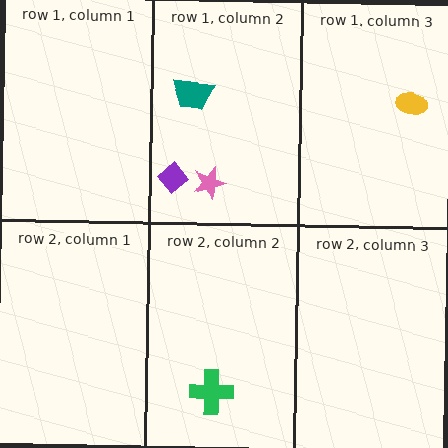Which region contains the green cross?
The row 2, column 2 region.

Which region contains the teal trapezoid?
The row 1, column 2 region.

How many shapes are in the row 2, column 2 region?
1.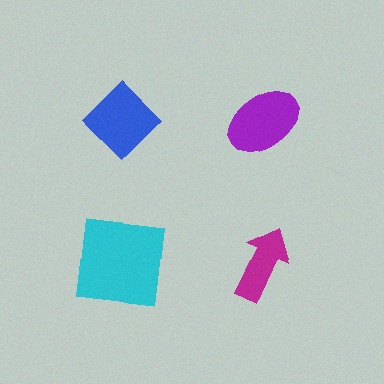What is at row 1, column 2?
A purple ellipse.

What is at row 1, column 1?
A blue diamond.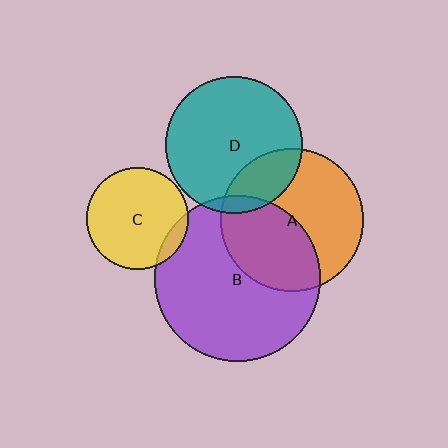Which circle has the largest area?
Circle B (purple).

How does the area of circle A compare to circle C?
Approximately 2.0 times.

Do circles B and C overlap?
Yes.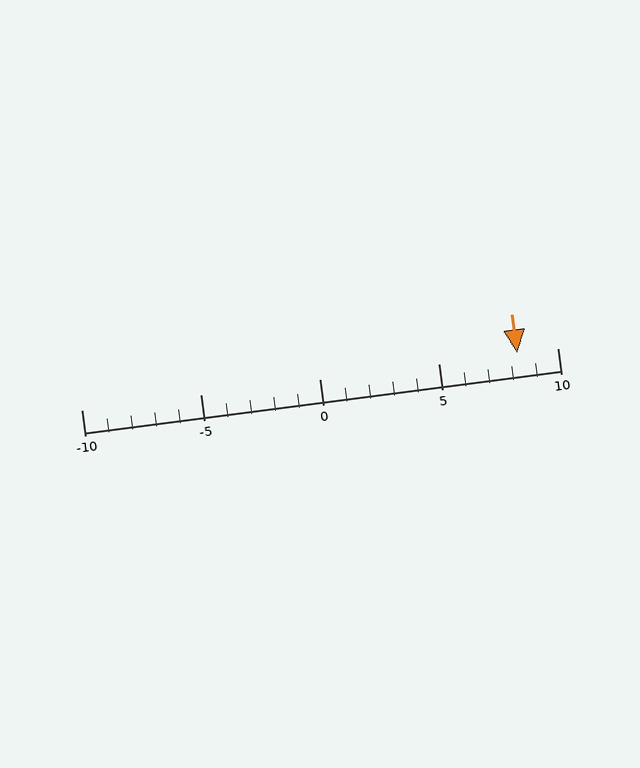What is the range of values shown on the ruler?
The ruler shows values from -10 to 10.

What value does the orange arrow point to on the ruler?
The orange arrow points to approximately 8.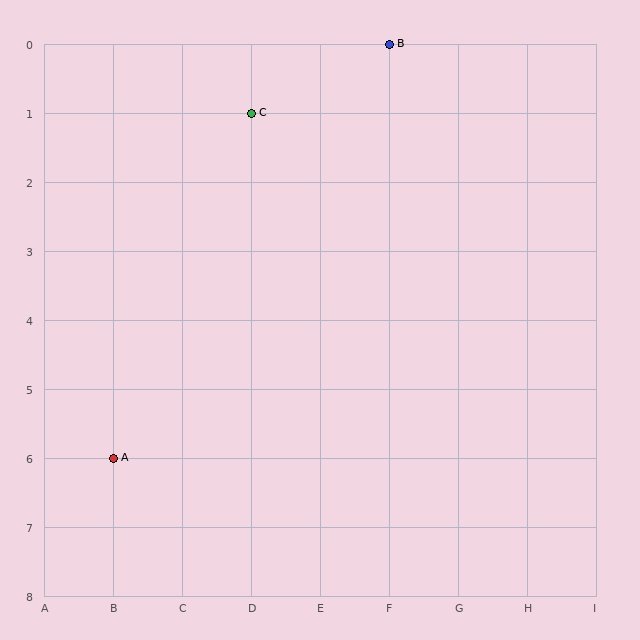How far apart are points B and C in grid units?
Points B and C are 2 columns and 1 row apart (about 2.2 grid units diagonally).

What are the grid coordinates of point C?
Point C is at grid coordinates (D, 1).